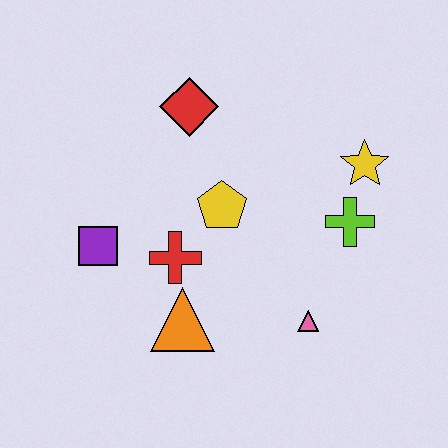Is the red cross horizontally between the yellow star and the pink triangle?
No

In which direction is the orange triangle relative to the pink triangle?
The orange triangle is to the left of the pink triangle.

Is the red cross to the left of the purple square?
No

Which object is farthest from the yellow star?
The purple square is farthest from the yellow star.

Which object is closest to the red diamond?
The yellow pentagon is closest to the red diamond.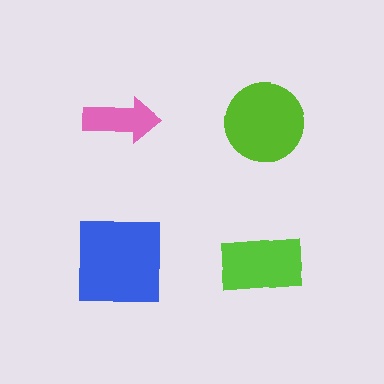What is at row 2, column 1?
A blue square.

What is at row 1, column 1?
A pink arrow.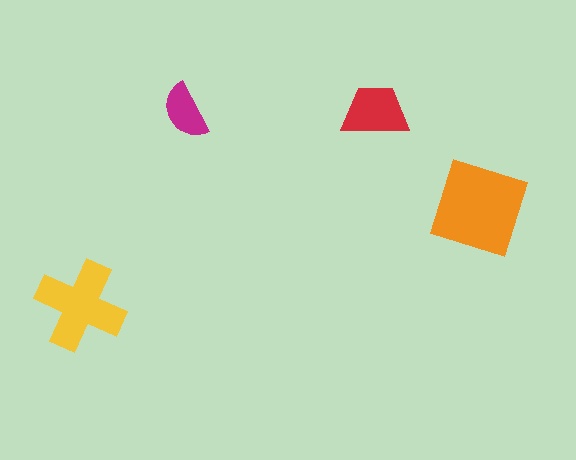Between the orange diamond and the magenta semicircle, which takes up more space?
The orange diamond.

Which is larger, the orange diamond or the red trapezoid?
The orange diamond.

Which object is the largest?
The orange diamond.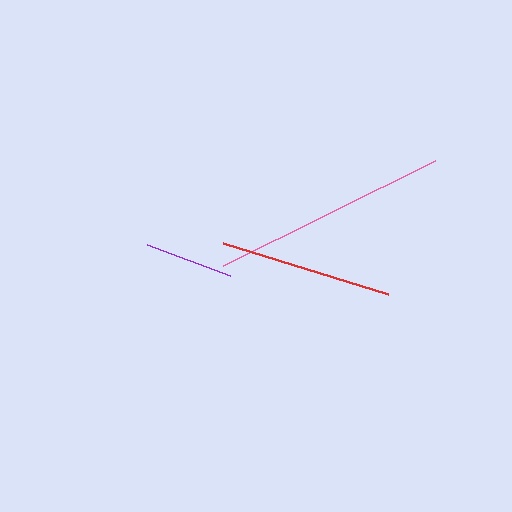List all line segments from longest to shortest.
From longest to shortest: pink, red, purple.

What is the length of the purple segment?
The purple segment is approximately 89 pixels long.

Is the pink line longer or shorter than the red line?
The pink line is longer than the red line.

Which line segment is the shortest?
The purple line is the shortest at approximately 89 pixels.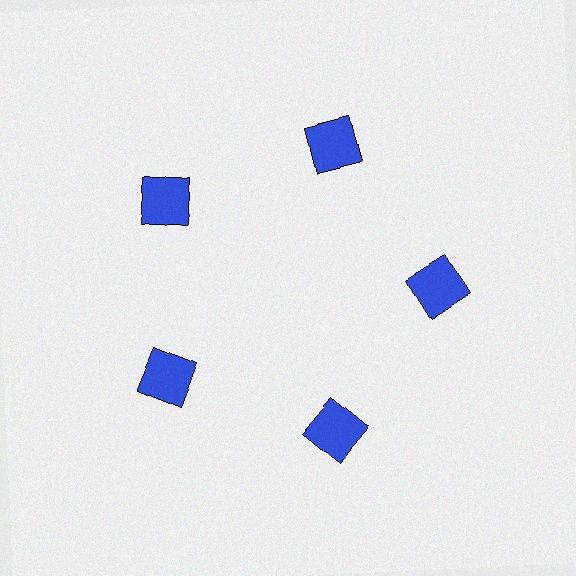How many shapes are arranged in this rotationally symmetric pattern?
There are 5 shapes, arranged in 5 groups of 1.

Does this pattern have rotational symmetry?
Yes, this pattern has 5-fold rotational symmetry. It looks the same after rotating 72 degrees around the center.